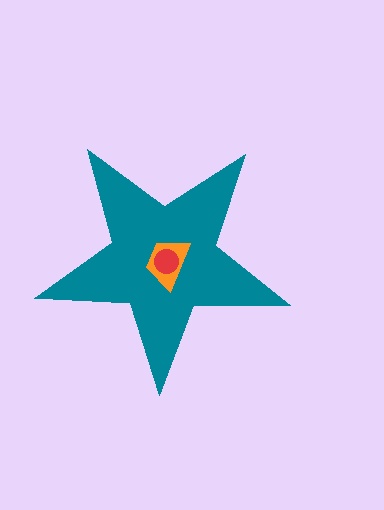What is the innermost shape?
The red circle.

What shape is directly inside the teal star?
The orange trapezoid.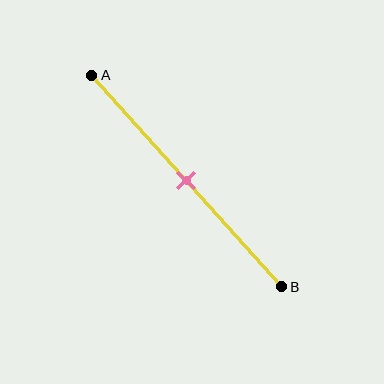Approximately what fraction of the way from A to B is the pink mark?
The pink mark is approximately 50% of the way from A to B.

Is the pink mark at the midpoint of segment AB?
Yes, the mark is approximately at the midpoint.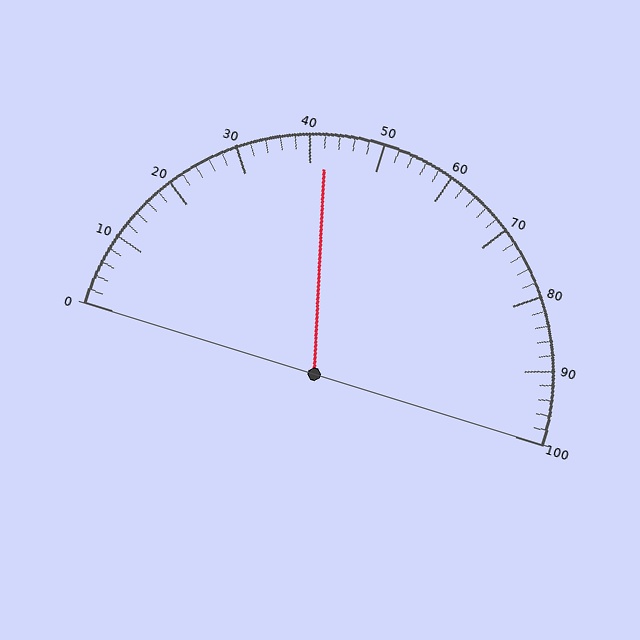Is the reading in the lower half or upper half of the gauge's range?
The reading is in the lower half of the range (0 to 100).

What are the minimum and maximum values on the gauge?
The gauge ranges from 0 to 100.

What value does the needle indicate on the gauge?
The needle indicates approximately 42.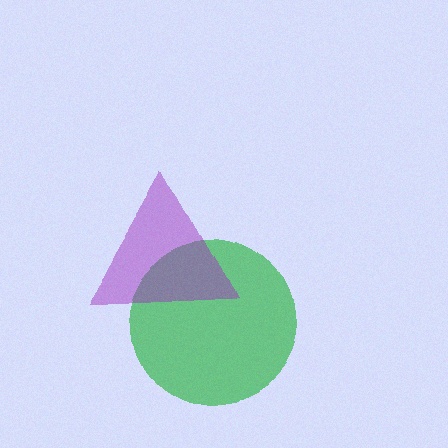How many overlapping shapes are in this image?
There are 2 overlapping shapes in the image.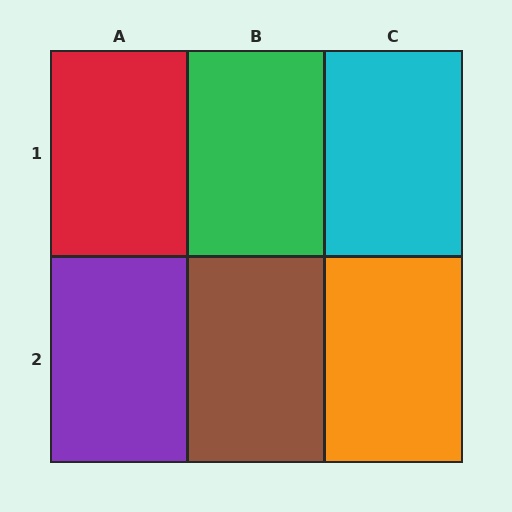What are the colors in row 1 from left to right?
Red, green, cyan.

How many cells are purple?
1 cell is purple.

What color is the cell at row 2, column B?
Brown.